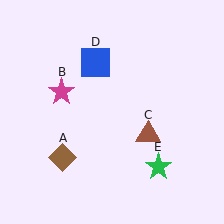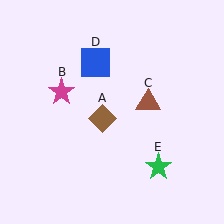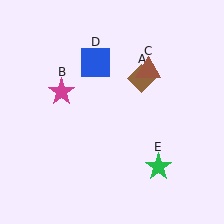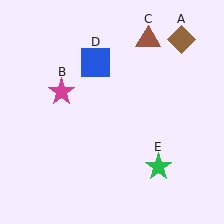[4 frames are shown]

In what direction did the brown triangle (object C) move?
The brown triangle (object C) moved up.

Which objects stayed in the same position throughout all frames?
Magenta star (object B) and blue square (object D) and green star (object E) remained stationary.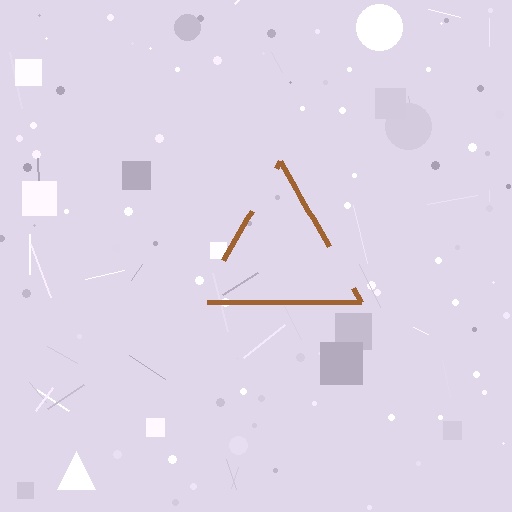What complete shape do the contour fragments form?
The contour fragments form a triangle.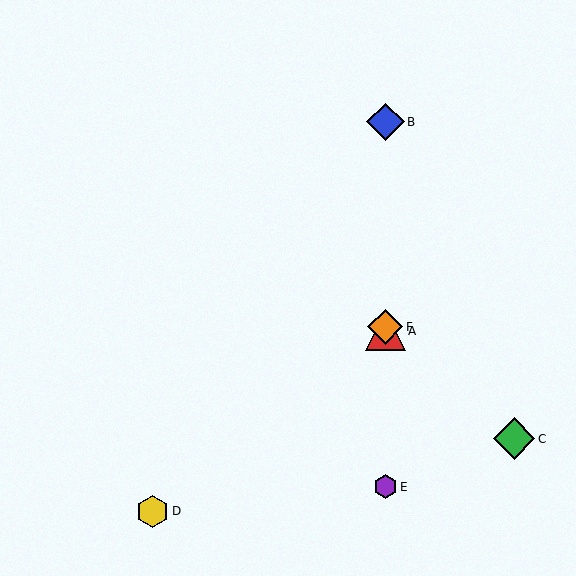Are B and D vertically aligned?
No, B is at x≈385 and D is at x≈152.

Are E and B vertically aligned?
Yes, both are at x≈385.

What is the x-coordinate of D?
Object D is at x≈152.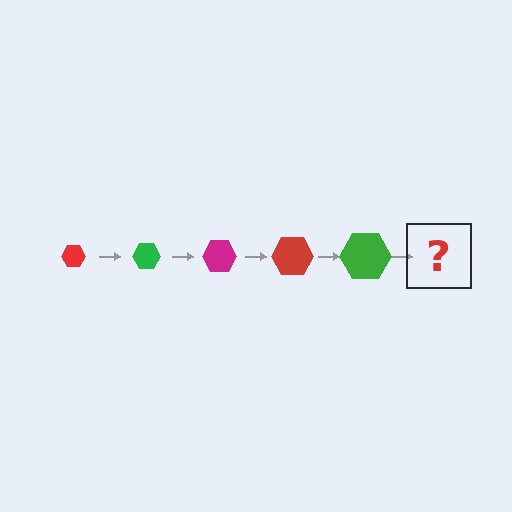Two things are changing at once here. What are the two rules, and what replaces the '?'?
The two rules are that the hexagon grows larger each step and the color cycles through red, green, and magenta. The '?' should be a magenta hexagon, larger than the previous one.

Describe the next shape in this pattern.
It should be a magenta hexagon, larger than the previous one.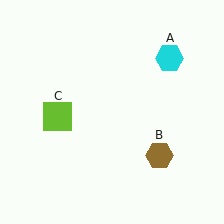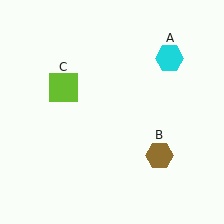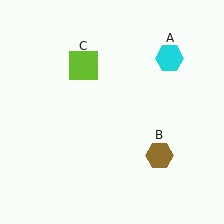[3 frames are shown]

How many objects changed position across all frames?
1 object changed position: lime square (object C).